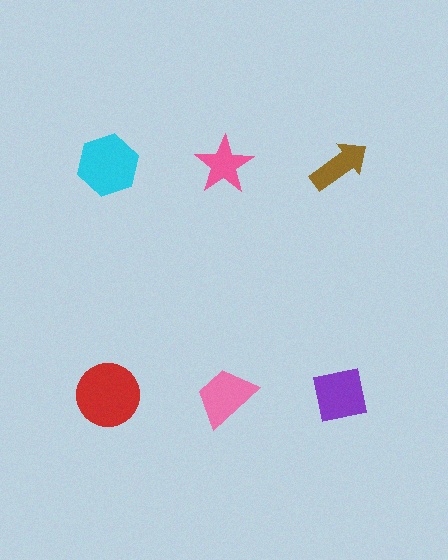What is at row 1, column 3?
A brown arrow.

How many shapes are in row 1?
3 shapes.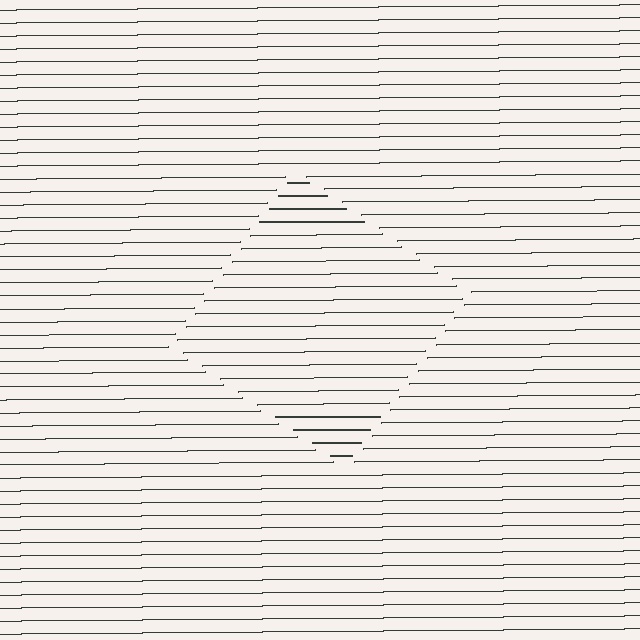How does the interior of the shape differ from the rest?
The interior of the shape contains the same grating, shifted by half a period — the contour is defined by the phase discontinuity where line-ends from the inner and outer gratings abut.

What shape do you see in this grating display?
An illusory square. The interior of the shape contains the same grating, shifted by half a period — the contour is defined by the phase discontinuity where line-ends from the inner and outer gratings abut.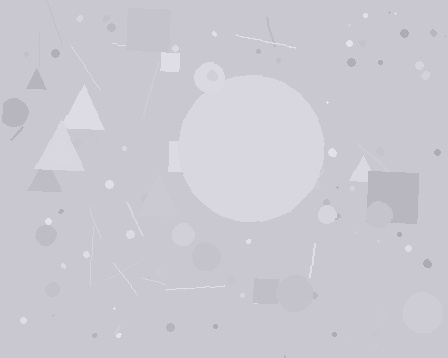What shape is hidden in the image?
A circle is hidden in the image.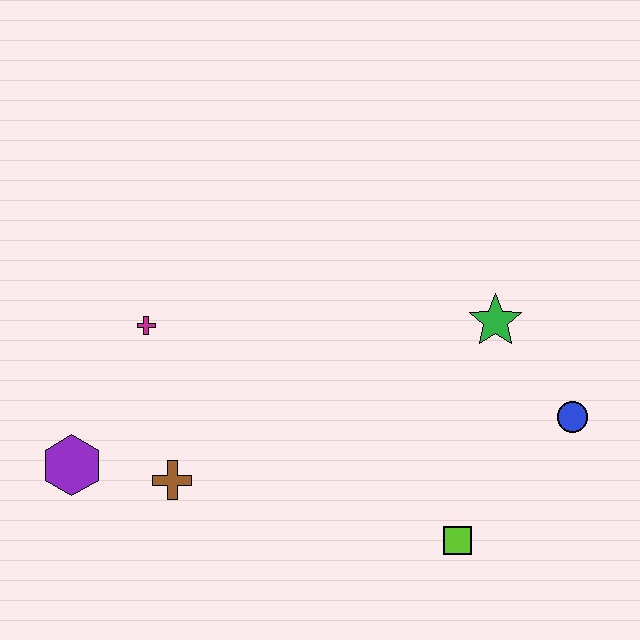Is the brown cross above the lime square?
Yes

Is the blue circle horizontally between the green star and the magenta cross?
No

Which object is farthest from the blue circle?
The purple hexagon is farthest from the blue circle.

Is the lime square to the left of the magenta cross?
No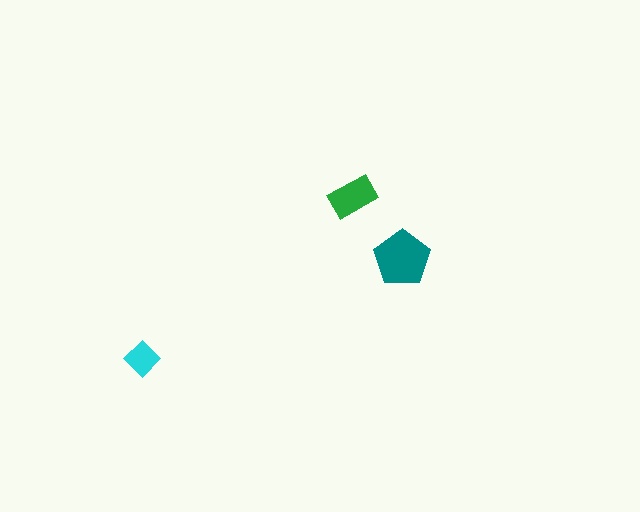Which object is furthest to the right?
The teal pentagon is rightmost.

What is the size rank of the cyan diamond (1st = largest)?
3rd.